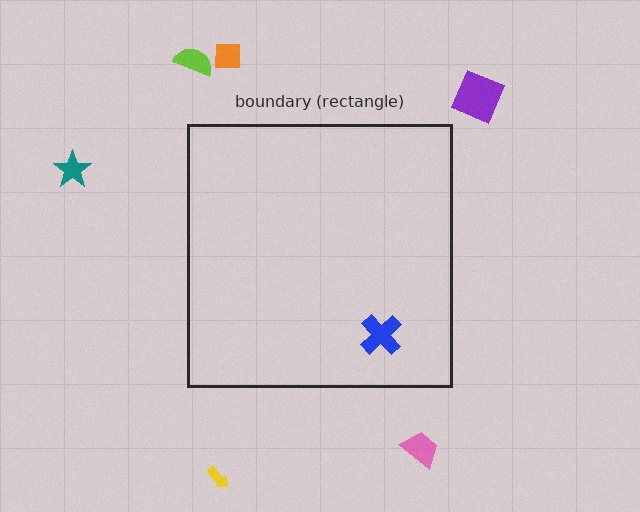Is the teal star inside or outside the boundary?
Outside.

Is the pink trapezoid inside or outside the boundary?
Outside.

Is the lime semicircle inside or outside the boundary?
Outside.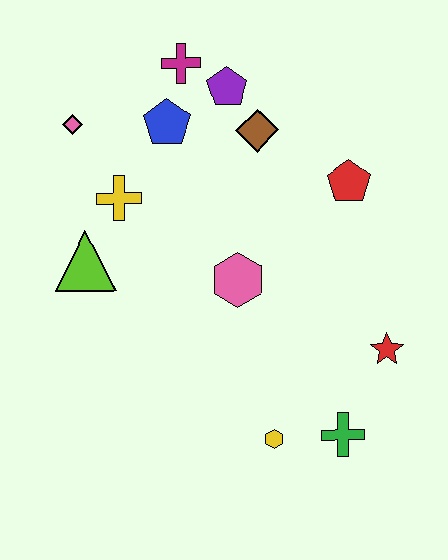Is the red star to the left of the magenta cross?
No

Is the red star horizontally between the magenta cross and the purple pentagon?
No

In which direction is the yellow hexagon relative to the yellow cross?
The yellow hexagon is below the yellow cross.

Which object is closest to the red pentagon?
The brown diamond is closest to the red pentagon.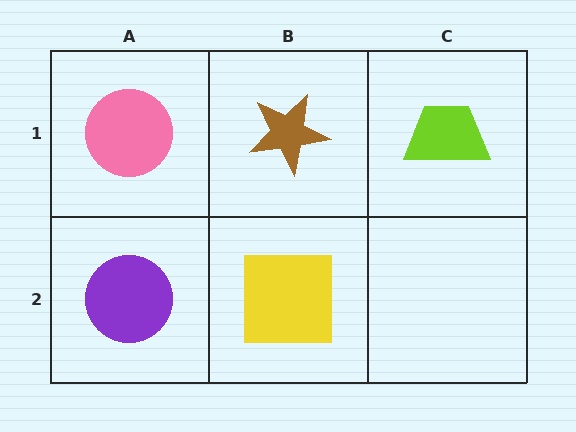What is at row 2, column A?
A purple circle.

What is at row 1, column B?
A brown star.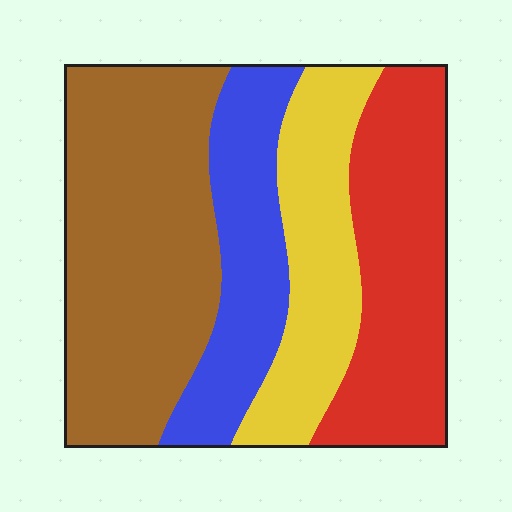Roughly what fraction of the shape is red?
Red covers roughly 25% of the shape.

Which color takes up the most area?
Brown, at roughly 35%.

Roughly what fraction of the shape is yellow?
Yellow covers roughly 20% of the shape.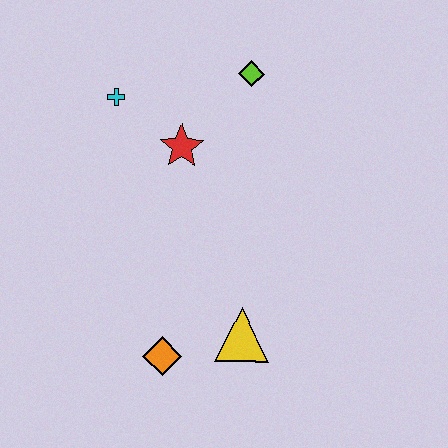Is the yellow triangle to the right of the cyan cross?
Yes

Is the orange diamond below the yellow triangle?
Yes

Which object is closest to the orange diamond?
The yellow triangle is closest to the orange diamond.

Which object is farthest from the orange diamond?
The lime diamond is farthest from the orange diamond.